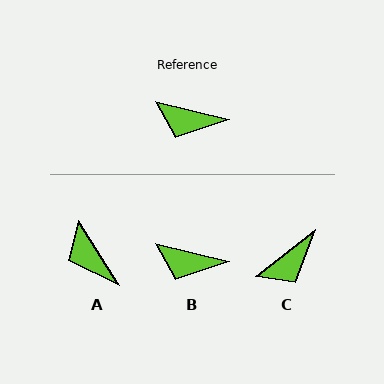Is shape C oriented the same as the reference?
No, it is off by about 51 degrees.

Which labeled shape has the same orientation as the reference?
B.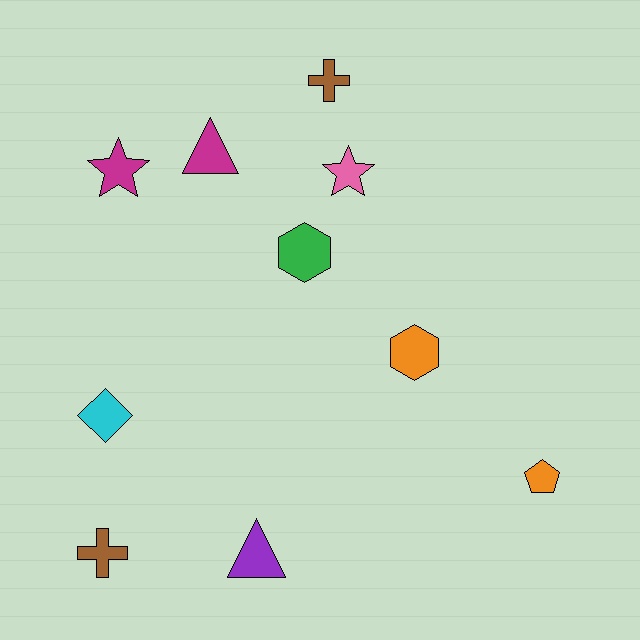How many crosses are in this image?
There are 2 crosses.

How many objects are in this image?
There are 10 objects.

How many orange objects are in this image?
There are 2 orange objects.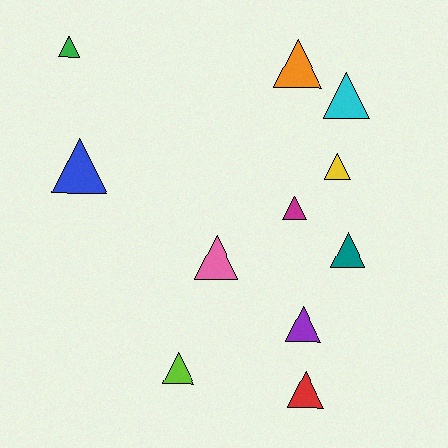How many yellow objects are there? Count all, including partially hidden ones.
There is 1 yellow object.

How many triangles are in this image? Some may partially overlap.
There are 11 triangles.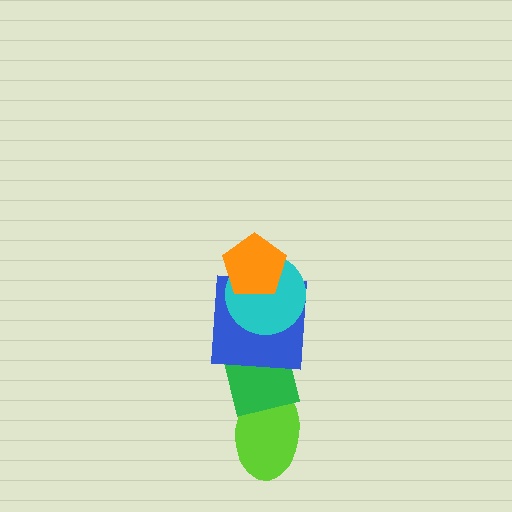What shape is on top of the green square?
The blue square is on top of the green square.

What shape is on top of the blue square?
The cyan circle is on top of the blue square.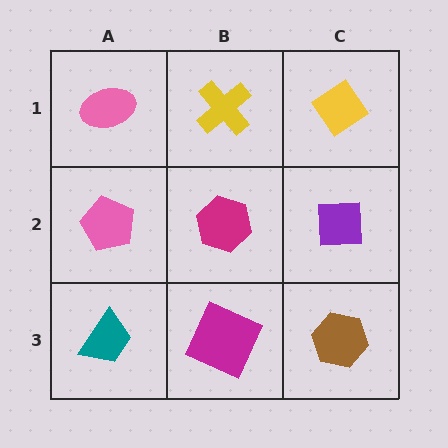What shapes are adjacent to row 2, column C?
A yellow diamond (row 1, column C), a brown hexagon (row 3, column C), a magenta hexagon (row 2, column B).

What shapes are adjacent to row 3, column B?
A magenta hexagon (row 2, column B), a teal trapezoid (row 3, column A), a brown hexagon (row 3, column C).